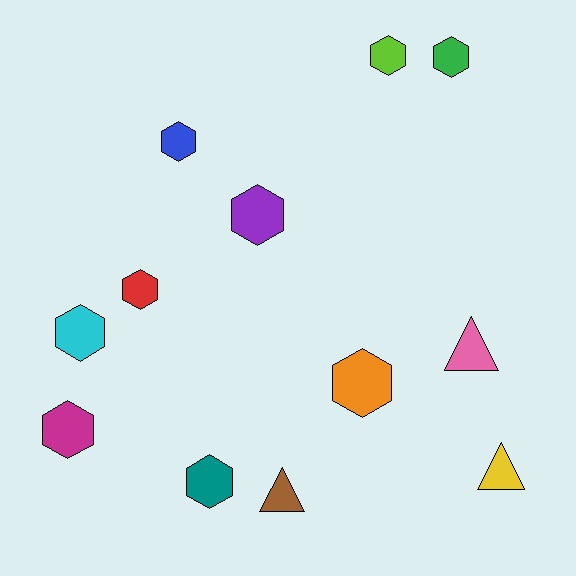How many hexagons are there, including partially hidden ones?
There are 9 hexagons.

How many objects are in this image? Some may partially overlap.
There are 12 objects.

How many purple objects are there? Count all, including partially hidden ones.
There is 1 purple object.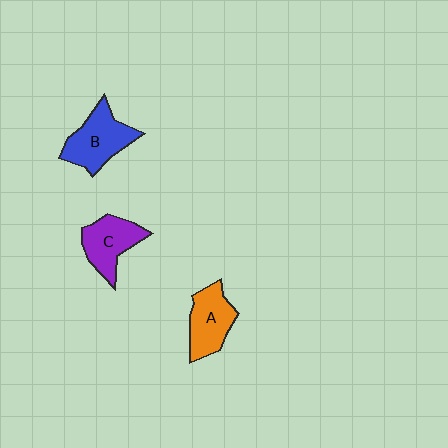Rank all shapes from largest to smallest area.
From largest to smallest: B (blue), A (orange), C (purple).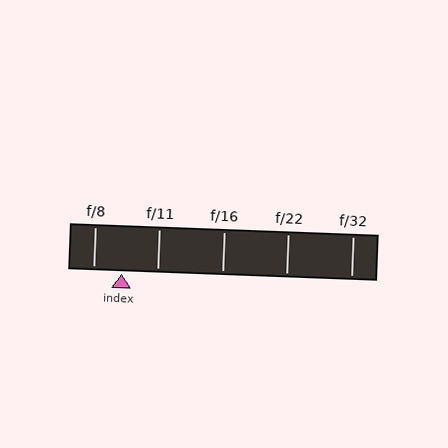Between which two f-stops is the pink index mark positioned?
The index mark is between f/8 and f/11.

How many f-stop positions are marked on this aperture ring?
There are 5 f-stop positions marked.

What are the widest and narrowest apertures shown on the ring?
The widest aperture shown is f/8 and the narrowest is f/32.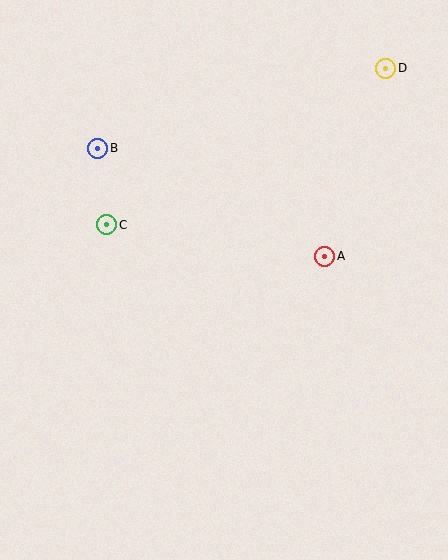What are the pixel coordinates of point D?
Point D is at (386, 68).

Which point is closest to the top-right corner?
Point D is closest to the top-right corner.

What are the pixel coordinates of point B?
Point B is at (97, 148).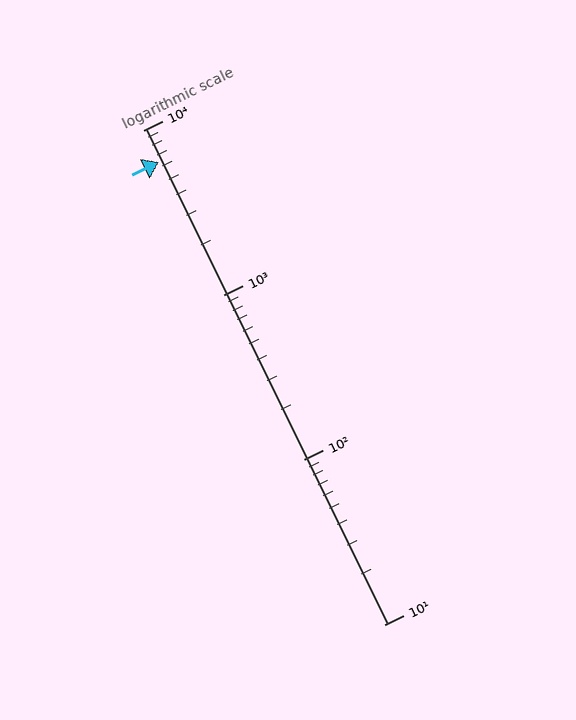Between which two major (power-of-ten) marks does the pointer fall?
The pointer is between 1000 and 10000.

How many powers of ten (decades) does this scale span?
The scale spans 3 decades, from 10 to 10000.